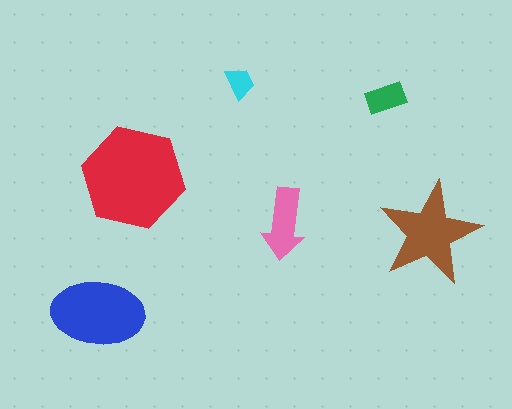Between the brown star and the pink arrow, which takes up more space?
The brown star.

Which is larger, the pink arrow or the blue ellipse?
The blue ellipse.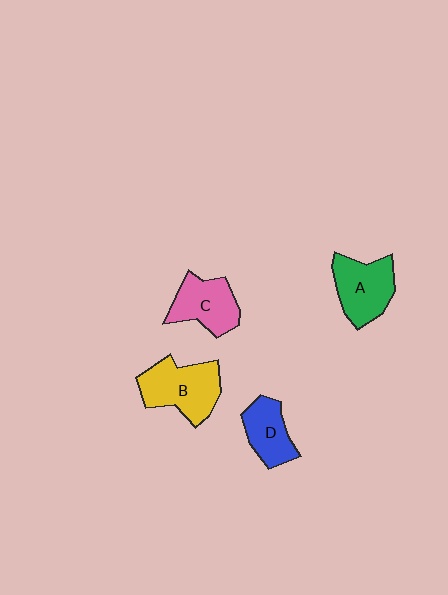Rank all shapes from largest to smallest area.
From largest to smallest: B (yellow), A (green), C (pink), D (blue).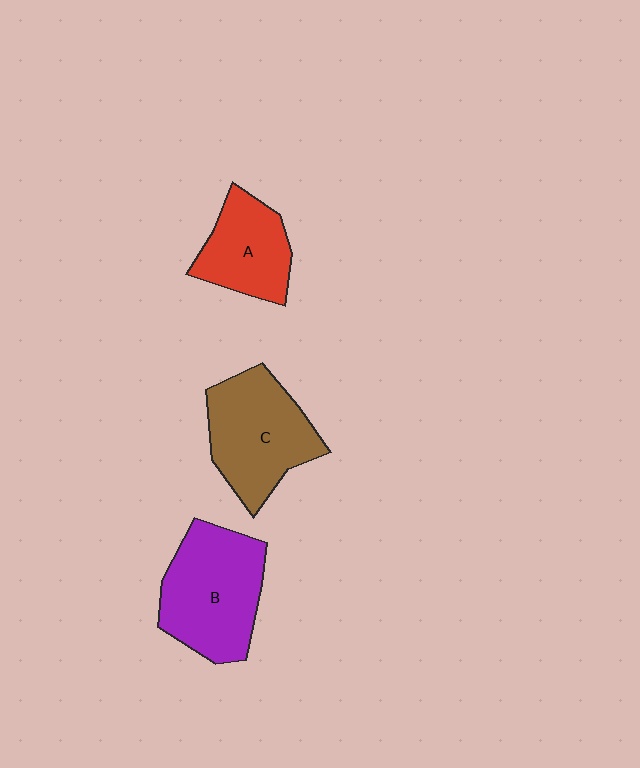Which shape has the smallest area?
Shape A (red).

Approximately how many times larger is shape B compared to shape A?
Approximately 1.5 times.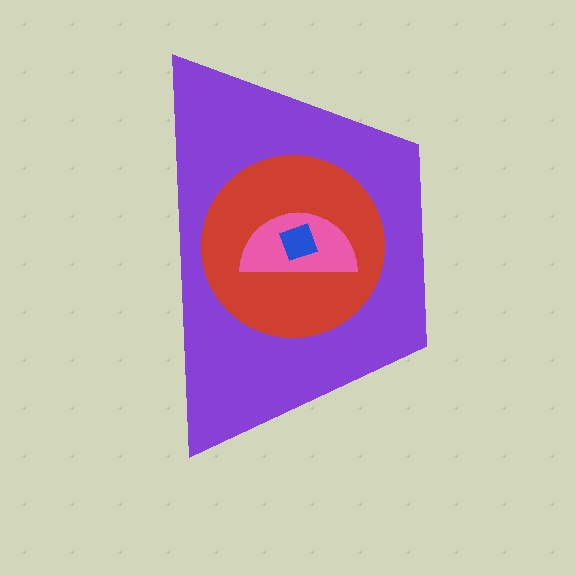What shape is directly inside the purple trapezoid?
The red circle.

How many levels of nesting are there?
4.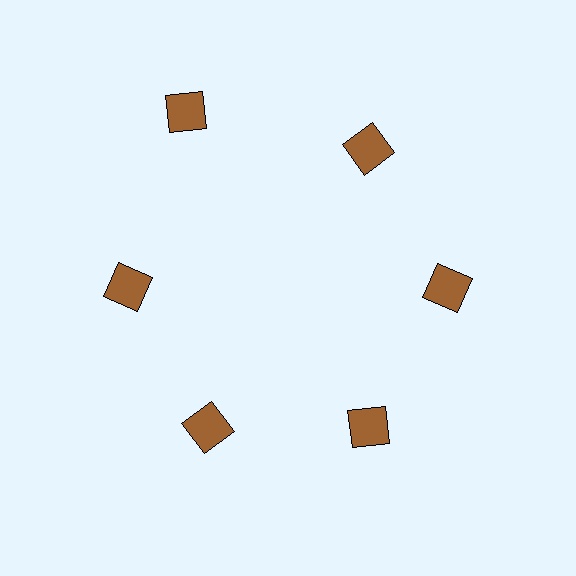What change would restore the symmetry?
The symmetry would be restored by moving it inward, back onto the ring so that all 6 squares sit at equal angles and equal distance from the center.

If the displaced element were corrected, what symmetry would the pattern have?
It would have 6-fold rotational symmetry — the pattern would map onto itself every 60 degrees.